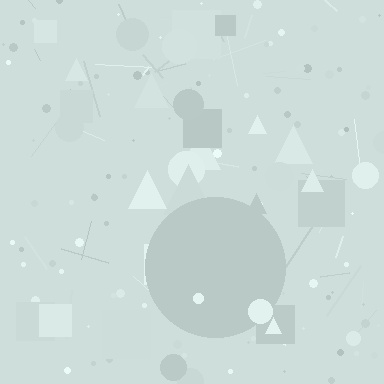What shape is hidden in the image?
A circle is hidden in the image.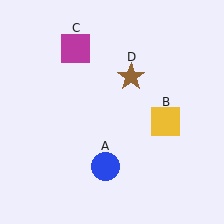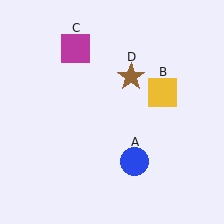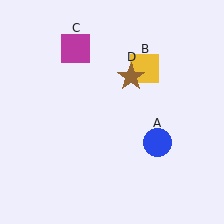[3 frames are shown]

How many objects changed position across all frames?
2 objects changed position: blue circle (object A), yellow square (object B).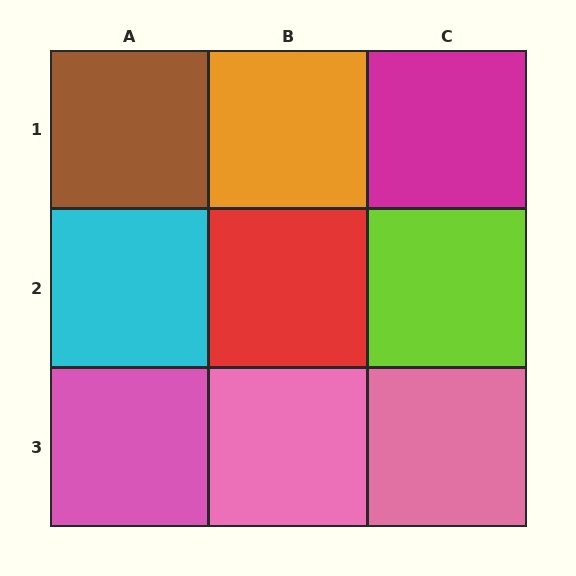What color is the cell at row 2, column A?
Cyan.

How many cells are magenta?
1 cell is magenta.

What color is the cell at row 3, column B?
Pink.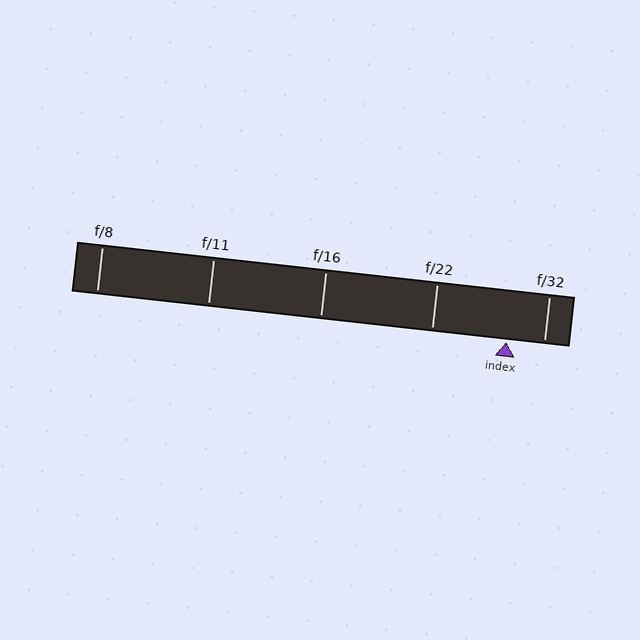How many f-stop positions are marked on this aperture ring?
There are 5 f-stop positions marked.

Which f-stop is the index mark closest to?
The index mark is closest to f/32.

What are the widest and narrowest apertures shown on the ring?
The widest aperture shown is f/8 and the narrowest is f/32.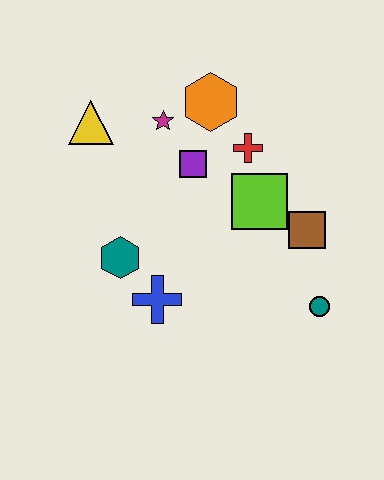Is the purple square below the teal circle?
No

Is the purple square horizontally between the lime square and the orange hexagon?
No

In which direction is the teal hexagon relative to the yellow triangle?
The teal hexagon is below the yellow triangle.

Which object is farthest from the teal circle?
The yellow triangle is farthest from the teal circle.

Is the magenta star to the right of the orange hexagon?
No